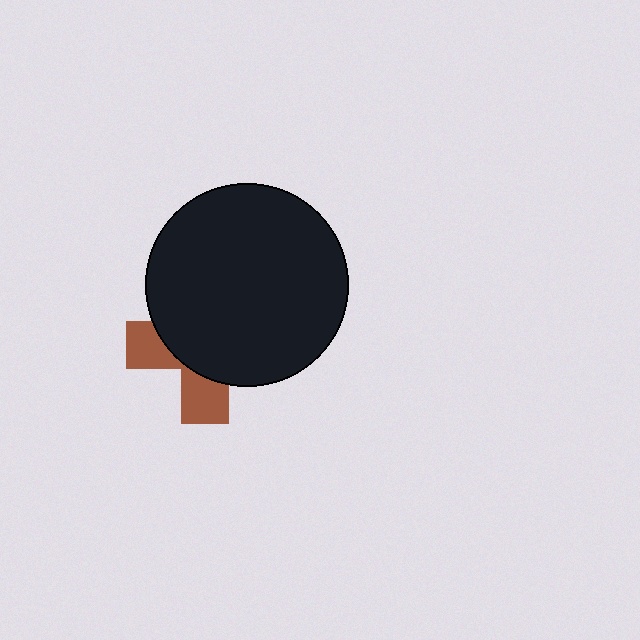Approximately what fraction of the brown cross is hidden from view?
Roughly 67% of the brown cross is hidden behind the black circle.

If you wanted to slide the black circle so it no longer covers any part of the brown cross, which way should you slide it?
Slide it up — that is the most direct way to separate the two shapes.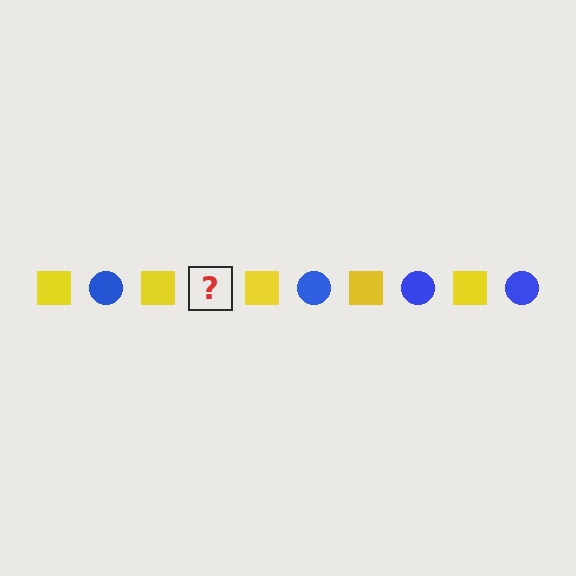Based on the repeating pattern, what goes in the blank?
The blank should be a blue circle.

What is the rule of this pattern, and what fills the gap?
The rule is that the pattern alternates between yellow square and blue circle. The gap should be filled with a blue circle.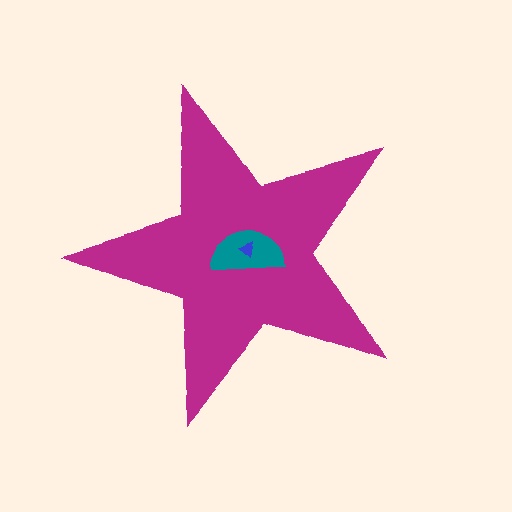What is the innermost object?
The blue triangle.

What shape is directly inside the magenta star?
The teal semicircle.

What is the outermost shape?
The magenta star.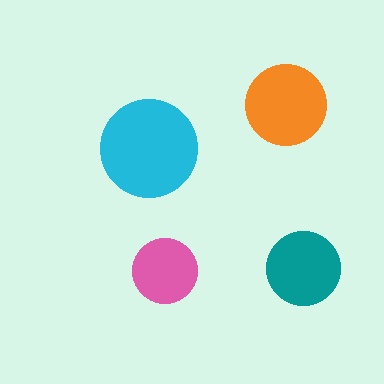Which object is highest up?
The orange circle is topmost.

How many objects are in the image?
There are 4 objects in the image.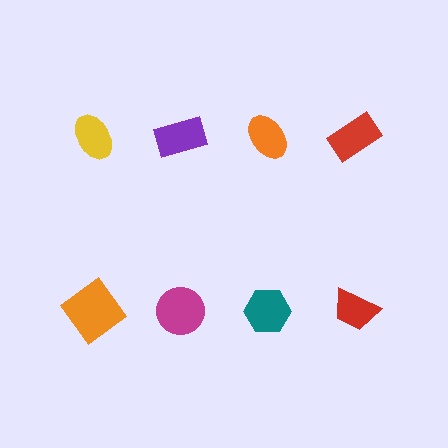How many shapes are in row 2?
4 shapes.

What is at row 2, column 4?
A red trapezoid.